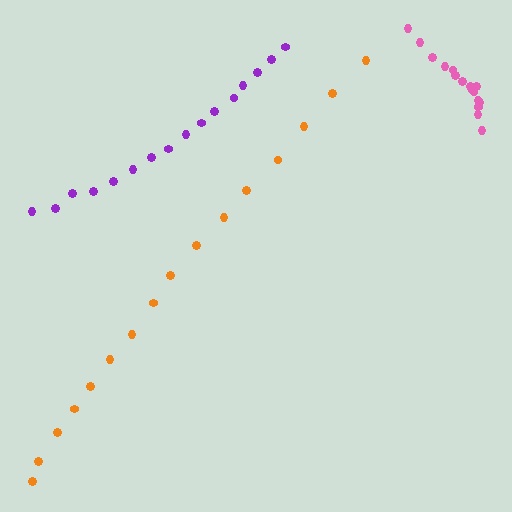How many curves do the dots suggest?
There are 3 distinct paths.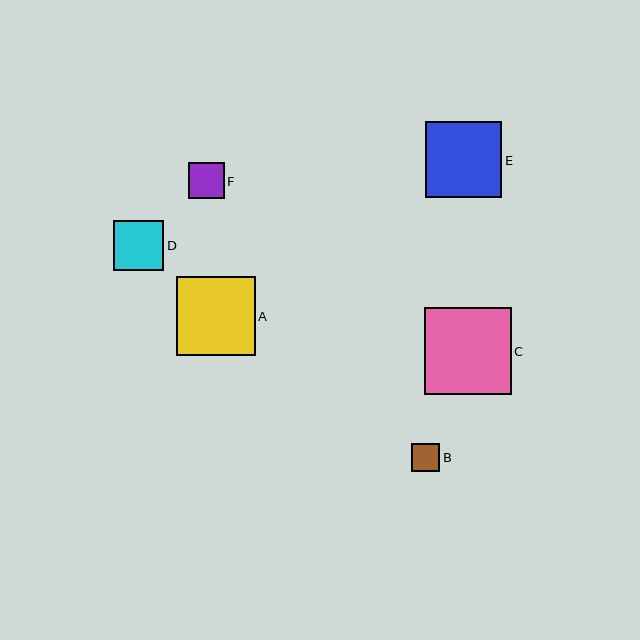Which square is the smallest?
Square B is the smallest with a size of approximately 28 pixels.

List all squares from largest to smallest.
From largest to smallest: C, A, E, D, F, B.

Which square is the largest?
Square C is the largest with a size of approximately 87 pixels.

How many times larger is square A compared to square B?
Square A is approximately 2.8 times the size of square B.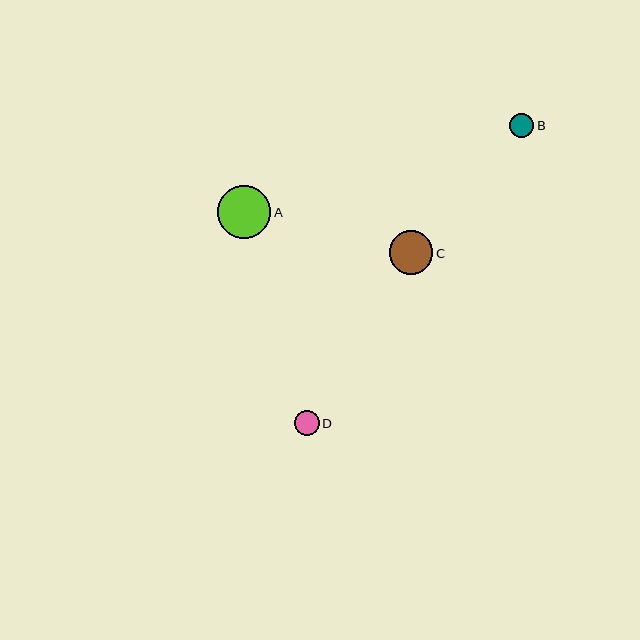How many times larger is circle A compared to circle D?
Circle A is approximately 2.2 times the size of circle D.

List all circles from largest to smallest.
From largest to smallest: A, C, D, B.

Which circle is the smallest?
Circle B is the smallest with a size of approximately 25 pixels.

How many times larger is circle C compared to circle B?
Circle C is approximately 1.8 times the size of circle B.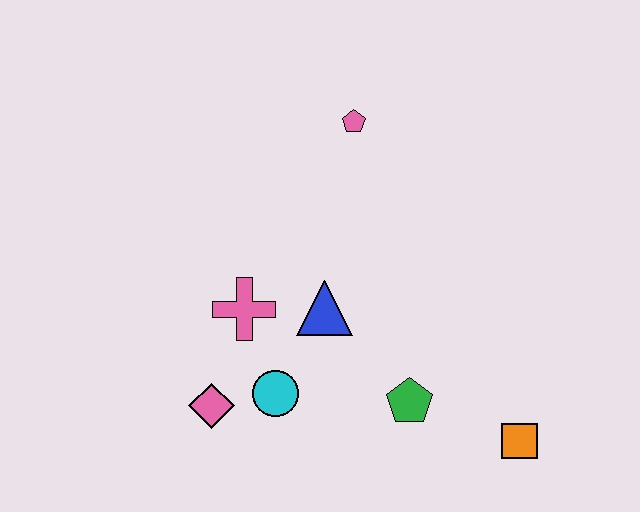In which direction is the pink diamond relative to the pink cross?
The pink diamond is below the pink cross.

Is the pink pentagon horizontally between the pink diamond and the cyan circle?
No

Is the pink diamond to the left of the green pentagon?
Yes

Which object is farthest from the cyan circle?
The pink pentagon is farthest from the cyan circle.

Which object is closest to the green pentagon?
The orange square is closest to the green pentagon.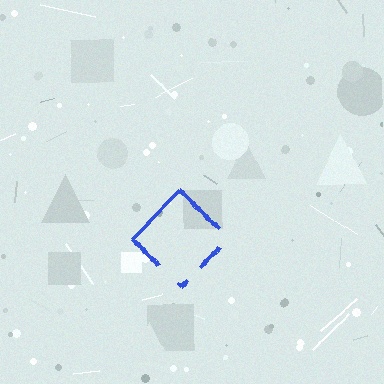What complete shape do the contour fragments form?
The contour fragments form a diamond.